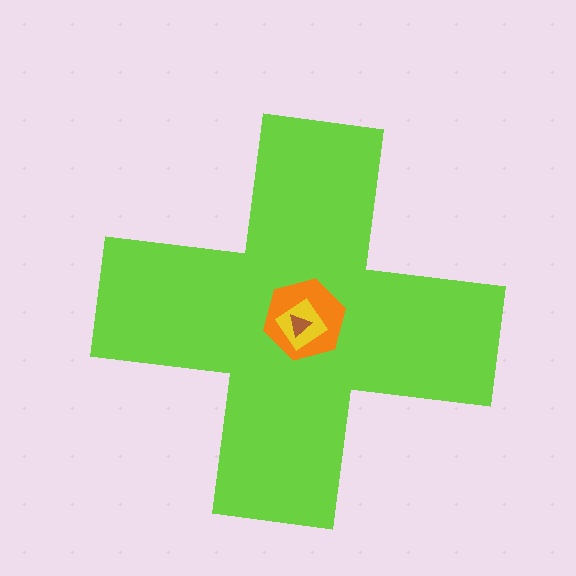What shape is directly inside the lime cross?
The orange hexagon.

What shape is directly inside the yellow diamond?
The brown triangle.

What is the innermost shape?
The brown triangle.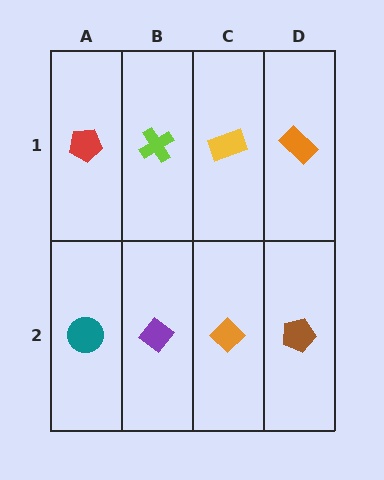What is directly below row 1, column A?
A teal circle.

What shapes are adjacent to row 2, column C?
A yellow rectangle (row 1, column C), a purple diamond (row 2, column B), a brown pentagon (row 2, column D).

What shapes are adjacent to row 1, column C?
An orange diamond (row 2, column C), a lime cross (row 1, column B), an orange rectangle (row 1, column D).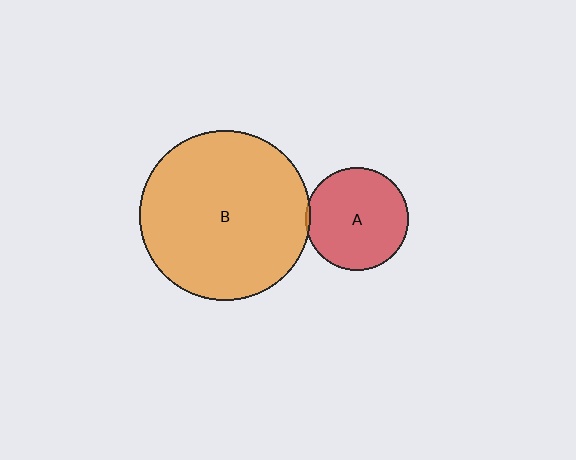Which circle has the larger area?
Circle B (orange).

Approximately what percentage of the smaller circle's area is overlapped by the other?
Approximately 5%.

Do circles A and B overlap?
Yes.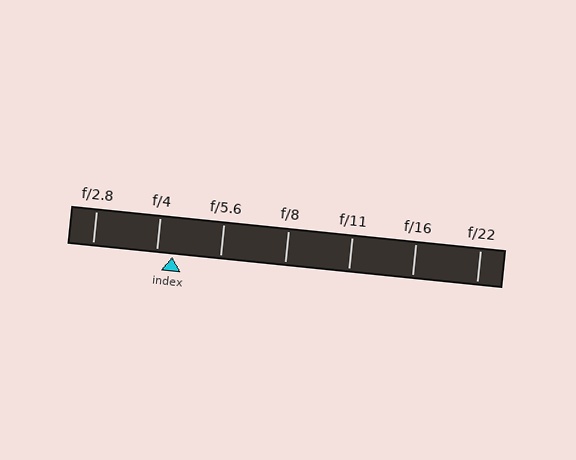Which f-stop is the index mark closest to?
The index mark is closest to f/4.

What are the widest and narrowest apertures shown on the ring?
The widest aperture shown is f/2.8 and the narrowest is f/22.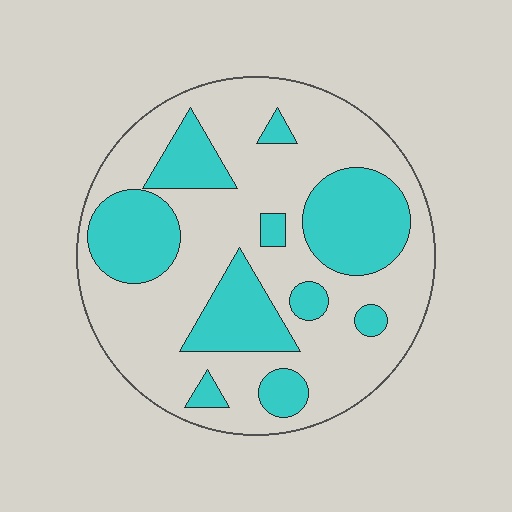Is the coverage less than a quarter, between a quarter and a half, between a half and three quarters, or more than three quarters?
Between a quarter and a half.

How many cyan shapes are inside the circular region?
10.